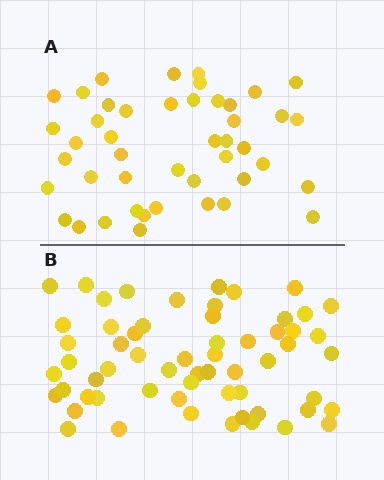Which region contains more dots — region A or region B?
Region B (the bottom region) has more dots.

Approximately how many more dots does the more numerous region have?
Region B has approximately 15 more dots than region A.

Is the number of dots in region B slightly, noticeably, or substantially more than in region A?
Region B has noticeably more, but not dramatically so. The ratio is roughly 1.3 to 1.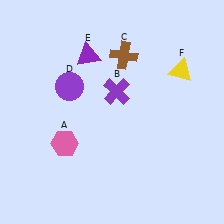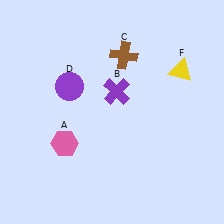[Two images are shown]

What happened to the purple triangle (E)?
The purple triangle (E) was removed in Image 2. It was in the top-left area of Image 1.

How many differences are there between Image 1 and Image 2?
There is 1 difference between the two images.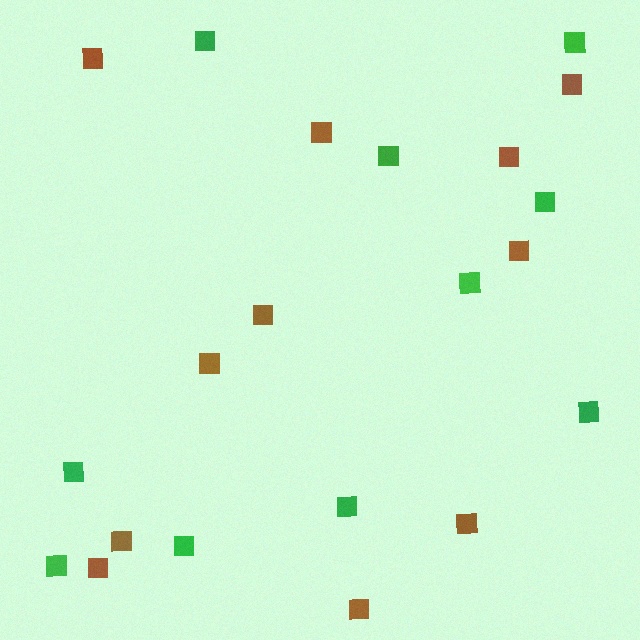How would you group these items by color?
There are 2 groups: one group of brown squares (11) and one group of green squares (10).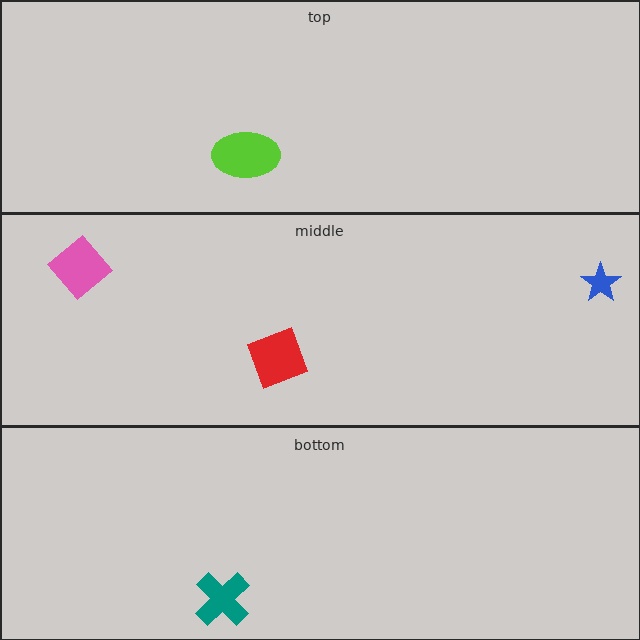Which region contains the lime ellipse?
The top region.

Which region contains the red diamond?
The middle region.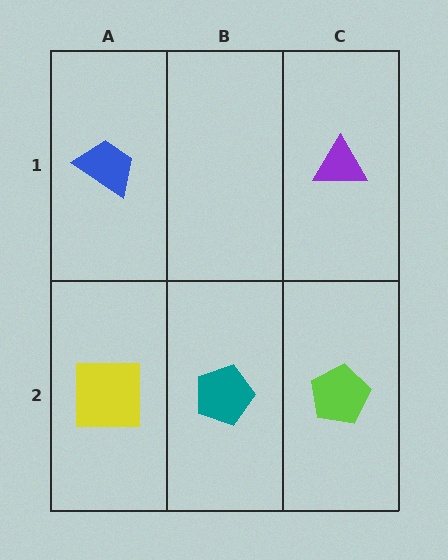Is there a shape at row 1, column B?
No, that cell is empty.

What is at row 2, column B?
A teal pentagon.